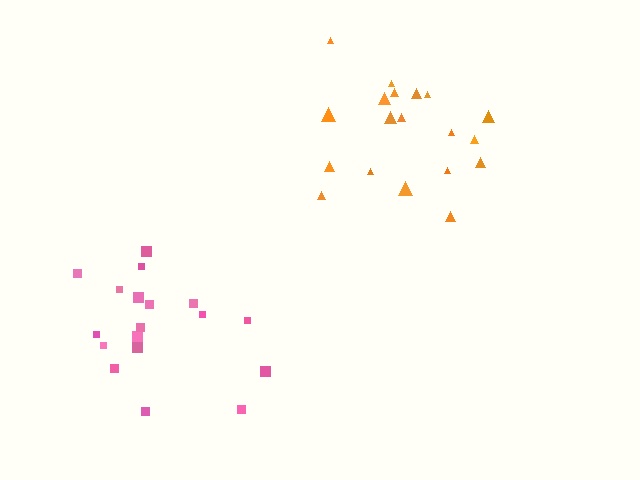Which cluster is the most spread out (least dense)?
Pink.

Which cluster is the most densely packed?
Orange.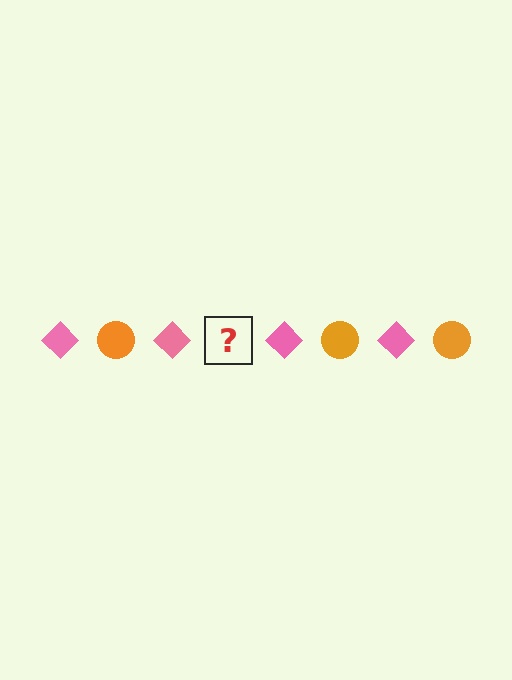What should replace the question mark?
The question mark should be replaced with an orange circle.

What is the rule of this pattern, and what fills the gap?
The rule is that the pattern alternates between pink diamond and orange circle. The gap should be filled with an orange circle.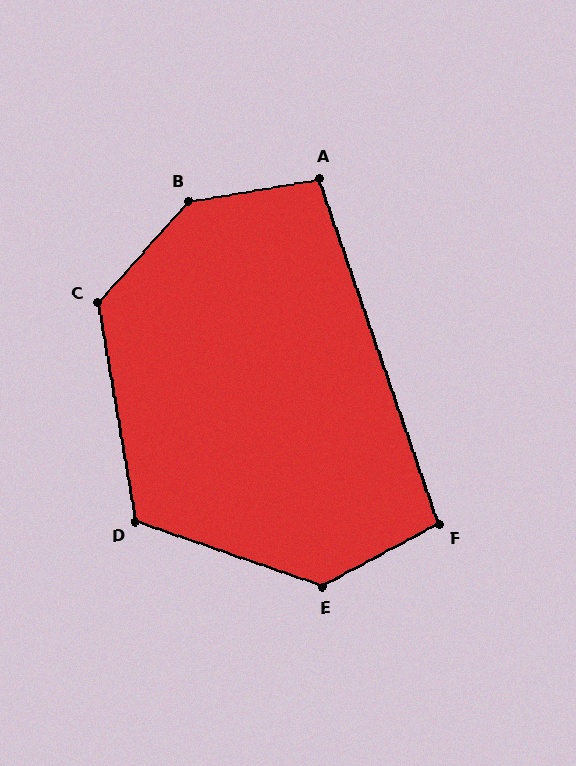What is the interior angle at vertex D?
Approximately 119 degrees (obtuse).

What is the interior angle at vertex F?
Approximately 99 degrees (obtuse).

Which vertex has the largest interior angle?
B, at approximately 142 degrees.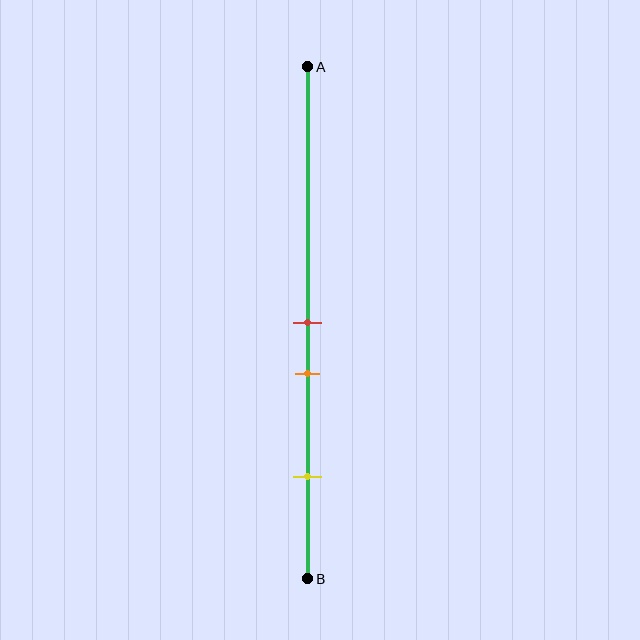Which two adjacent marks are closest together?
The red and orange marks are the closest adjacent pair.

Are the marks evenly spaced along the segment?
No, the marks are not evenly spaced.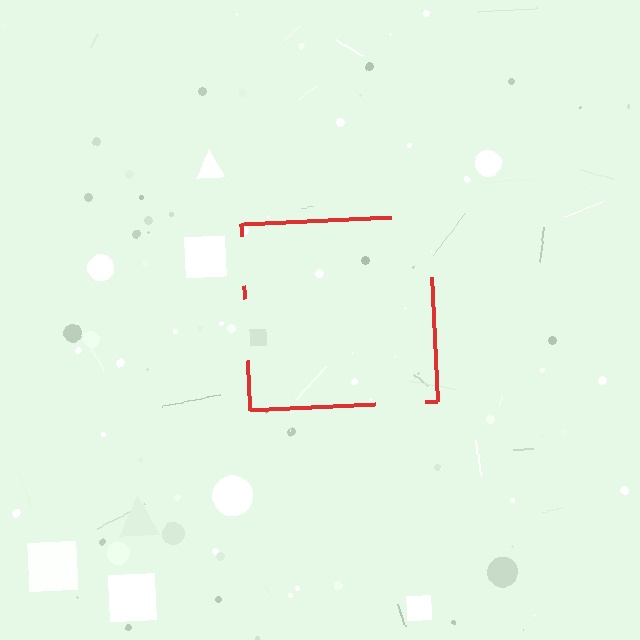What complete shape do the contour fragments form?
The contour fragments form a square.